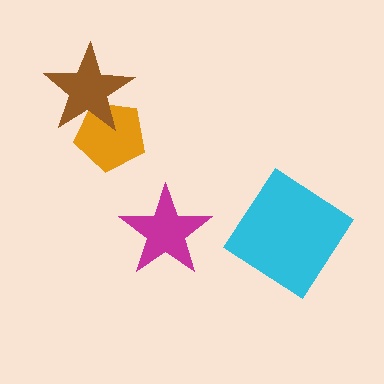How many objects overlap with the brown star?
1 object overlaps with the brown star.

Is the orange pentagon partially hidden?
Yes, it is partially covered by another shape.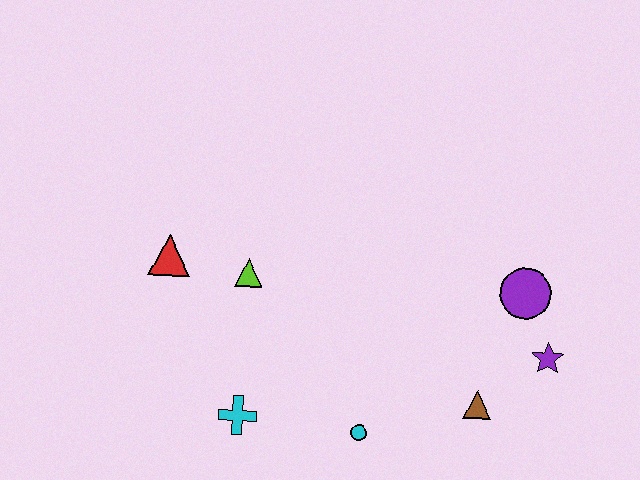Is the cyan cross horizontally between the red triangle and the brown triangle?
Yes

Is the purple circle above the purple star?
Yes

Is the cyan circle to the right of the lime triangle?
Yes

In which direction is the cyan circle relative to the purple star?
The cyan circle is to the left of the purple star.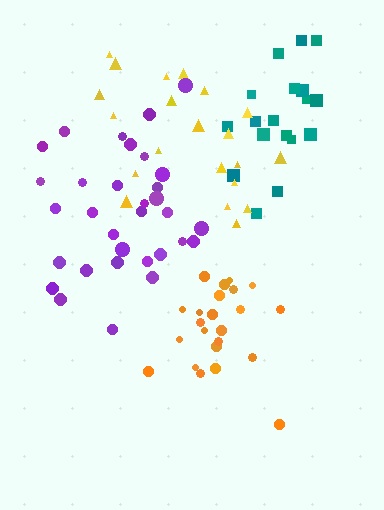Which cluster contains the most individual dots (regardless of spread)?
Purple (32).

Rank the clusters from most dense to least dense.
orange, purple, teal, yellow.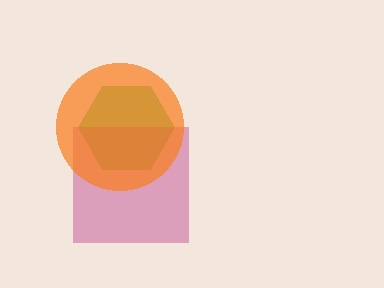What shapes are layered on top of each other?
The layered shapes are: a lime hexagon, a magenta square, an orange circle.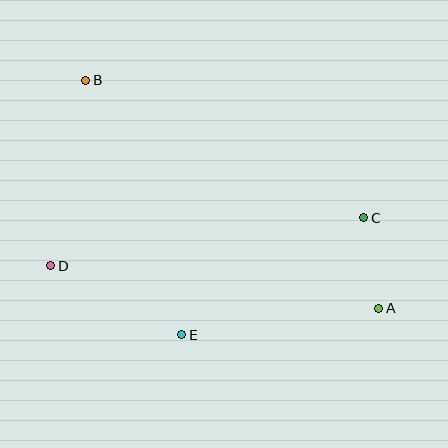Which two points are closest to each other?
Points A and C are closest to each other.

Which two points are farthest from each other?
Points A and B are farthest from each other.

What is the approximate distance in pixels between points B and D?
The distance between B and D is approximately 189 pixels.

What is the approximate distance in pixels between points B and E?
The distance between B and E is approximately 272 pixels.